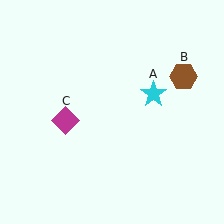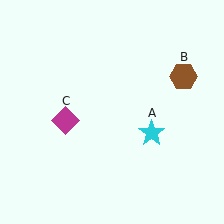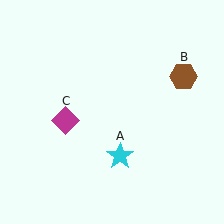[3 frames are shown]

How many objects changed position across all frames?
1 object changed position: cyan star (object A).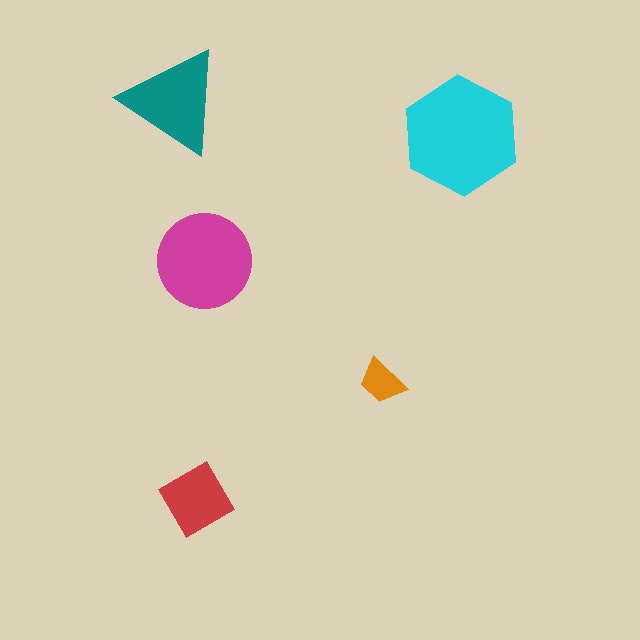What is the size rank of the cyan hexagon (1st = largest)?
1st.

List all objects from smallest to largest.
The orange trapezoid, the red square, the teal triangle, the magenta circle, the cyan hexagon.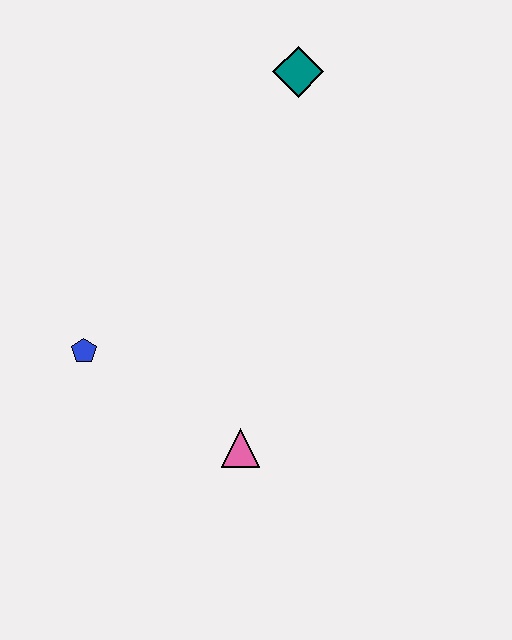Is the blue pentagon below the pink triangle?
No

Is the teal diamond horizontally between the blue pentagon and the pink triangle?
No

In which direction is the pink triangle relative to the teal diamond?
The pink triangle is below the teal diamond.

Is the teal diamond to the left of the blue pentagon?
No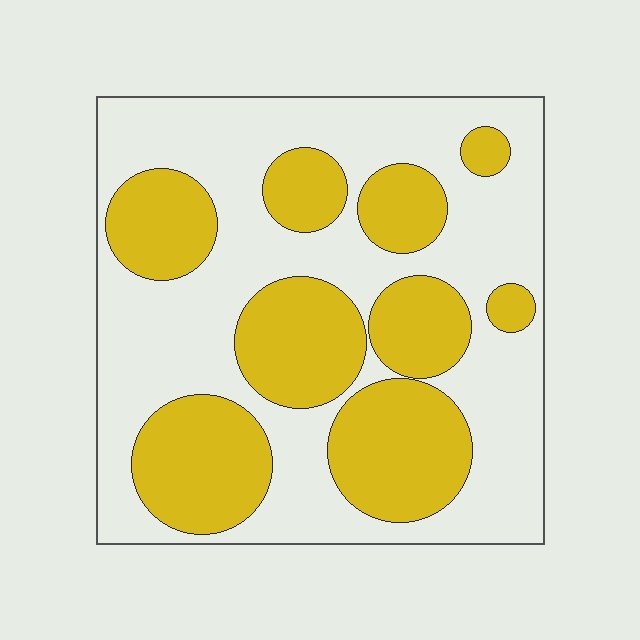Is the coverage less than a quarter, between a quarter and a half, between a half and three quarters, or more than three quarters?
Between a quarter and a half.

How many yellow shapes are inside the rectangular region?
9.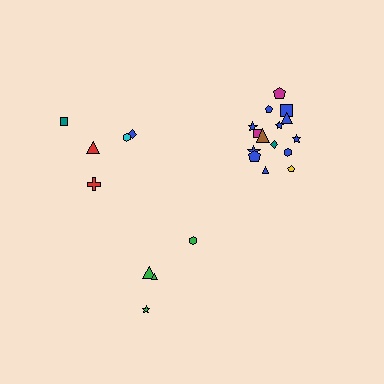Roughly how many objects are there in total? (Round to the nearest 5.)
Roughly 25 objects in total.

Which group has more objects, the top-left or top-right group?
The top-right group.